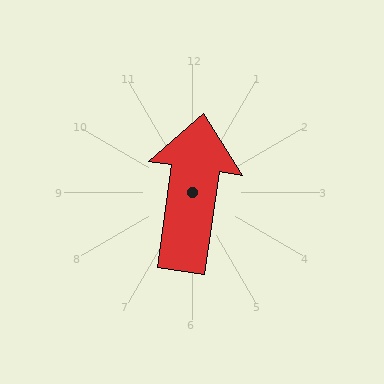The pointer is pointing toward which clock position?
Roughly 12 o'clock.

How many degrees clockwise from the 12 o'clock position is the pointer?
Approximately 8 degrees.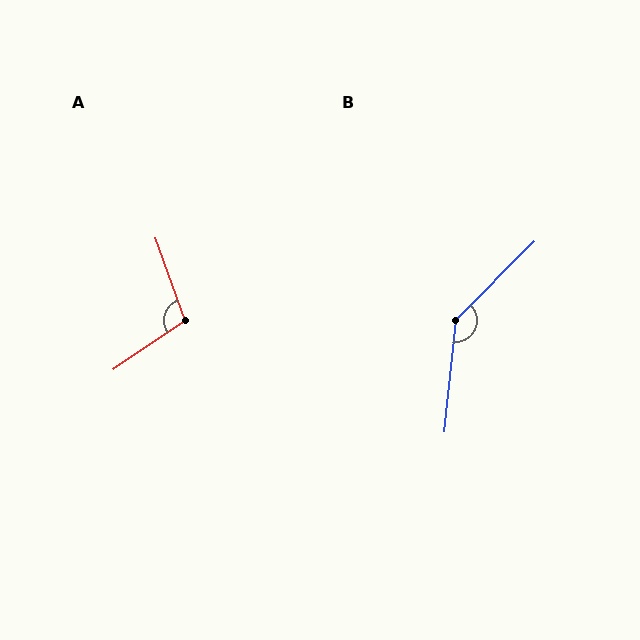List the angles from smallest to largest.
A (105°), B (141°).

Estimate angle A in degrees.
Approximately 105 degrees.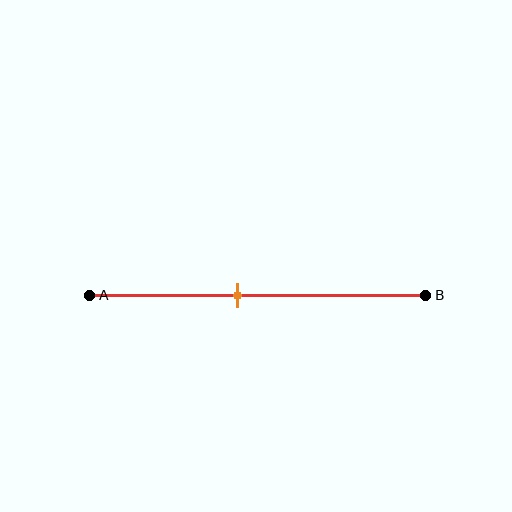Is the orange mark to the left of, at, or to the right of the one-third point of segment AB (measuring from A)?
The orange mark is to the right of the one-third point of segment AB.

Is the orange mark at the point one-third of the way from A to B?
No, the mark is at about 45% from A, not at the 33% one-third point.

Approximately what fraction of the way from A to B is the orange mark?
The orange mark is approximately 45% of the way from A to B.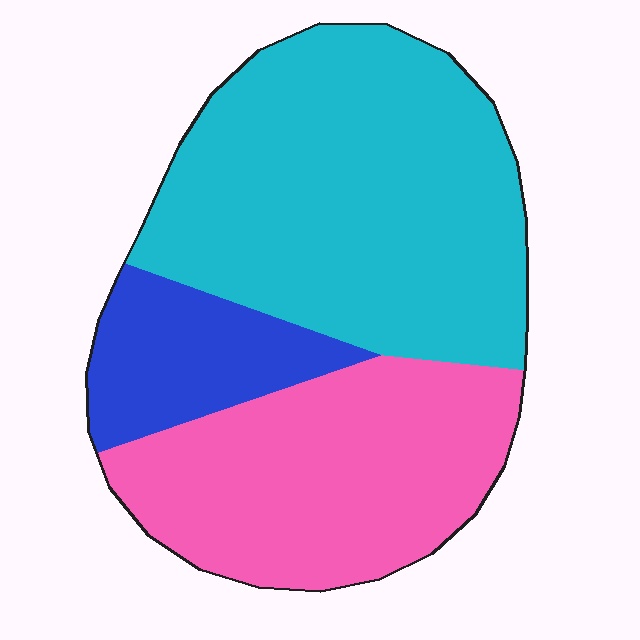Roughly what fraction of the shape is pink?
Pink takes up about one third (1/3) of the shape.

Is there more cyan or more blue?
Cyan.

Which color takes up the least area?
Blue, at roughly 15%.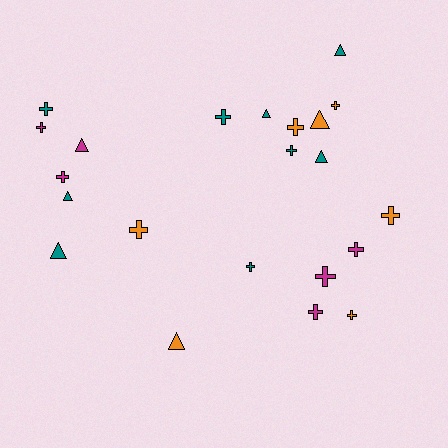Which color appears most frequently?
Teal, with 9 objects.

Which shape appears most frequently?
Cross, with 14 objects.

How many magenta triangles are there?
There is 1 magenta triangle.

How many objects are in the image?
There are 22 objects.